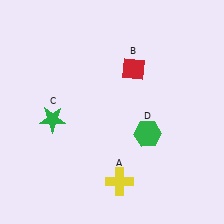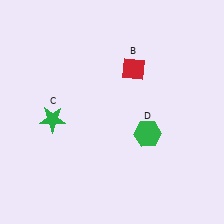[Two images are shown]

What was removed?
The yellow cross (A) was removed in Image 2.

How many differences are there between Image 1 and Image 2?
There is 1 difference between the two images.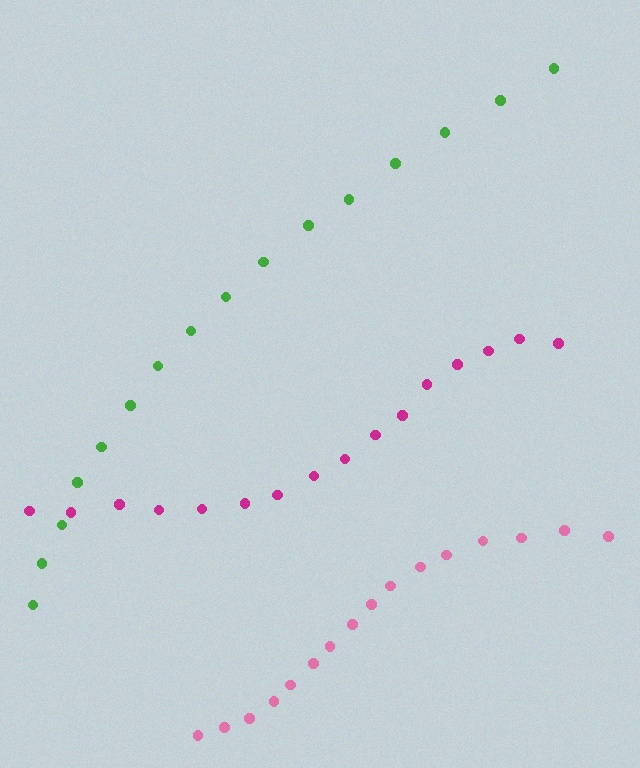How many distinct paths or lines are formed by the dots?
There are 3 distinct paths.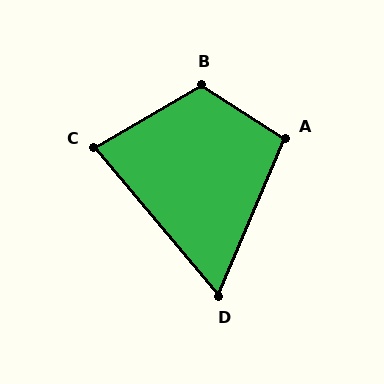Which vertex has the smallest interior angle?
D, at approximately 63 degrees.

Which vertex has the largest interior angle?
B, at approximately 117 degrees.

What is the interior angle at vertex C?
Approximately 80 degrees (acute).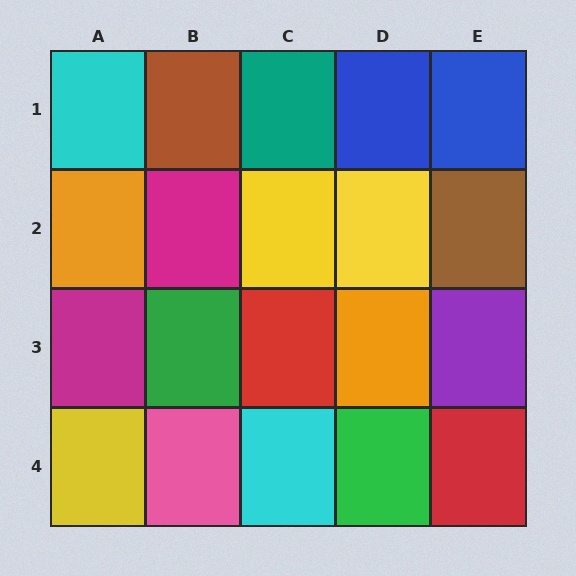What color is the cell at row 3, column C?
Red.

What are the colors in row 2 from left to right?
Orange, magenta, yellow, yellow, brown.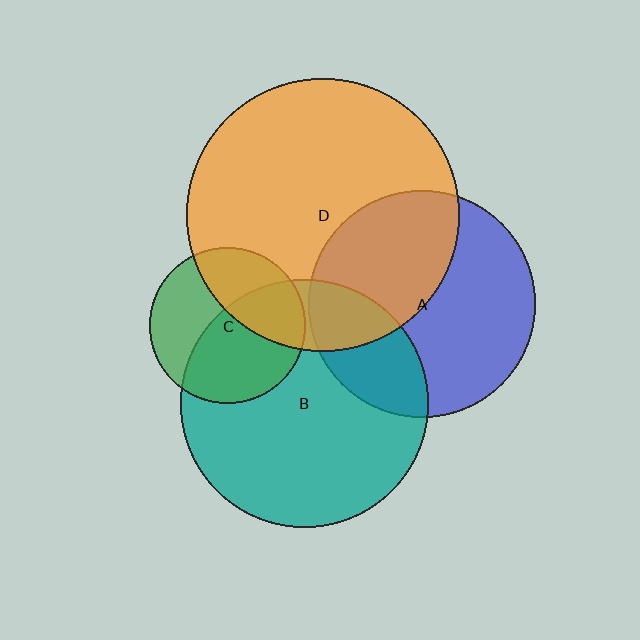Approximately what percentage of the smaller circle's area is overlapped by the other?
Approximately 25%.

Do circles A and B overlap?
Yes.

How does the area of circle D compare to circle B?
Approximately 1.2 times.